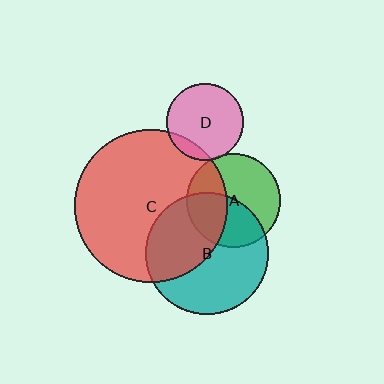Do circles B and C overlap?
Yes.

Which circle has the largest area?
Circle C (red).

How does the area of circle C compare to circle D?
Approximately 3.9 times.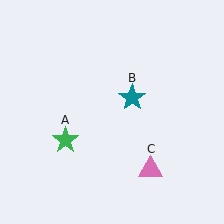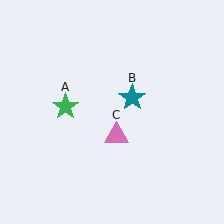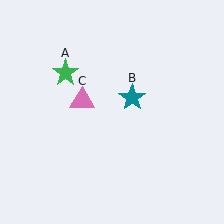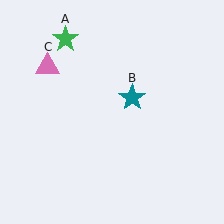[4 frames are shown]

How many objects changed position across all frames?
2 objects changed position: green star (object A), pink triangle (object C).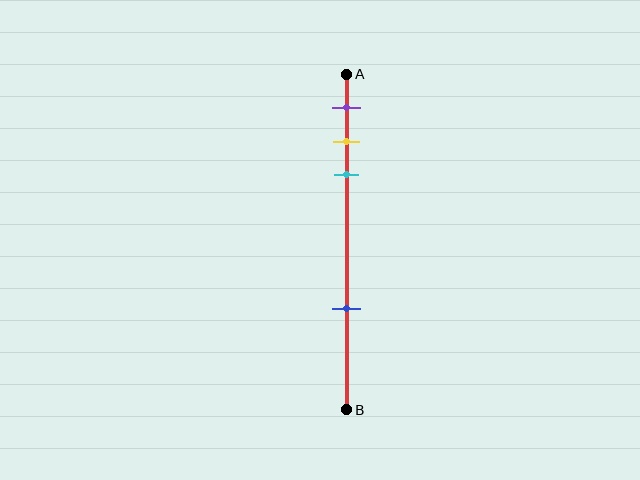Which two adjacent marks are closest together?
The yellow and cyan marks are the closest adjacent pair.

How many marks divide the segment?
There are 4 marks dividing the segment.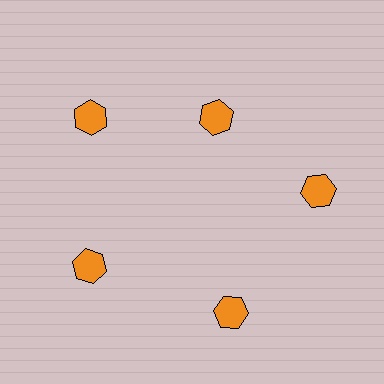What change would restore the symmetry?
The symmetry would be restored by moving it outward, back onto the ring so that all 5 hexagons sit at equal angles and equal distance from the center.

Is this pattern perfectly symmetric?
No. The 5 orange hexagons are arranged in a ring, but one element near the 1 o'clock position is pulled inward toward the center, breaking the 5-fold rotational symmetry.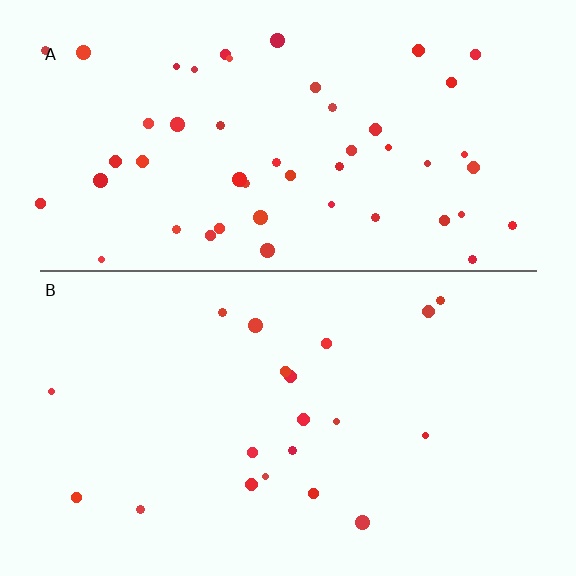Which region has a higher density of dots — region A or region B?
A (the top).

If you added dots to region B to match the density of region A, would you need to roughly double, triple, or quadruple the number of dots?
Approximately triple.